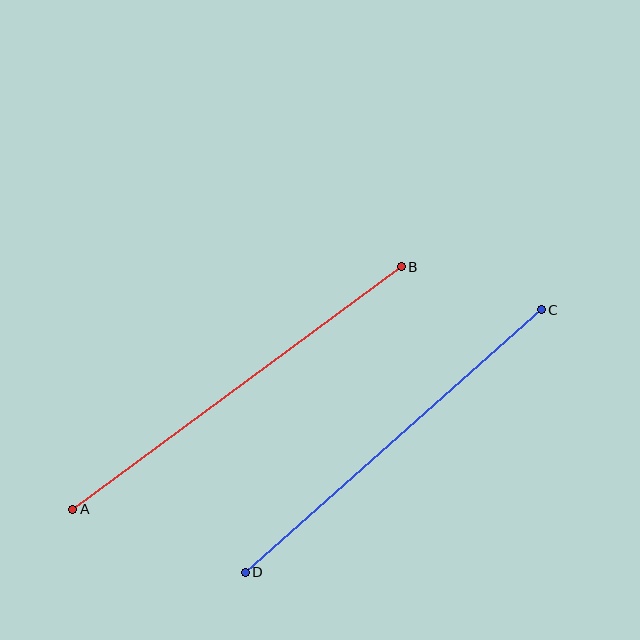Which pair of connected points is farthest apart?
Points A and B are farthest apart.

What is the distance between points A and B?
The distance is approximately 408 pixels.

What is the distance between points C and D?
The distance is approximately 396 pixels.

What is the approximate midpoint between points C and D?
The midpoint is at approximately (393, 441) pixels.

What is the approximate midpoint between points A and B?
The midpoint is at approximately (237, 388) pixels.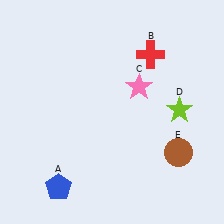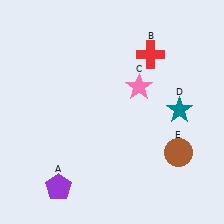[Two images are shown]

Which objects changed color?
A changed from blue to purple. D changed from lime to teal.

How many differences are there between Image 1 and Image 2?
There are 2 differences between the two images.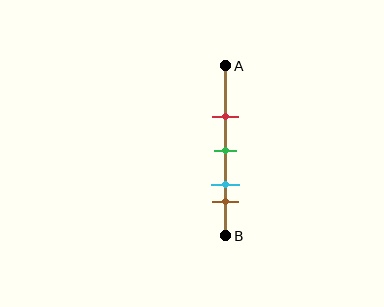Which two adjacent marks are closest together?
The cyan and brown marks are the closest adjacent pair.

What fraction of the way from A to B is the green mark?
The green mark is approximately 50% (0.5) of the way from A to B.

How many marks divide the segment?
There are 4 marks dividing the segment.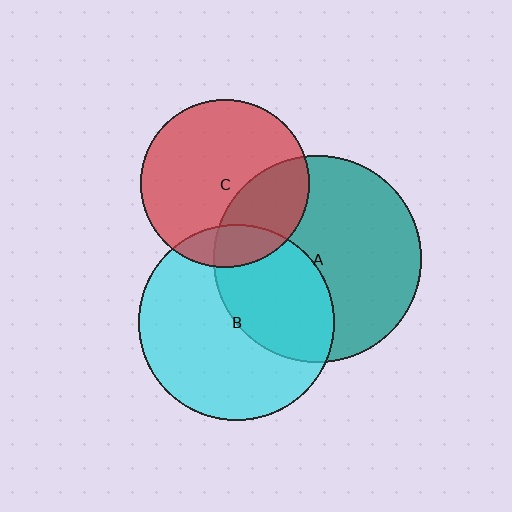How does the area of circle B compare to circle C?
Approximately 1.3 times.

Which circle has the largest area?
Circle A (teal).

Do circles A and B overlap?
Yes.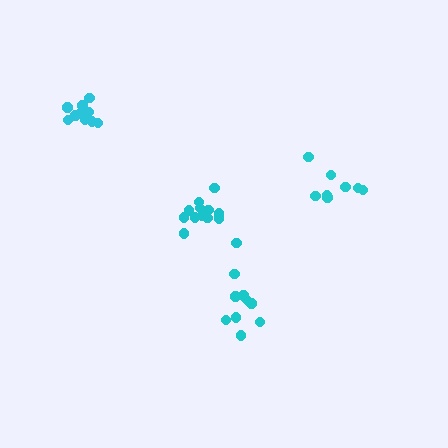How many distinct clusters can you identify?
There are 4 distinct clusters.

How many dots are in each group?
Group 1: 12 dots, Group 2: 9 dots, Group 3: 13 dots, Group 4: 8 dots (42 total).